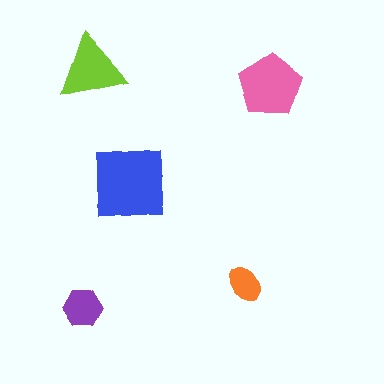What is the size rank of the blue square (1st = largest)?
1st.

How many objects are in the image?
There are 5 objects in the image.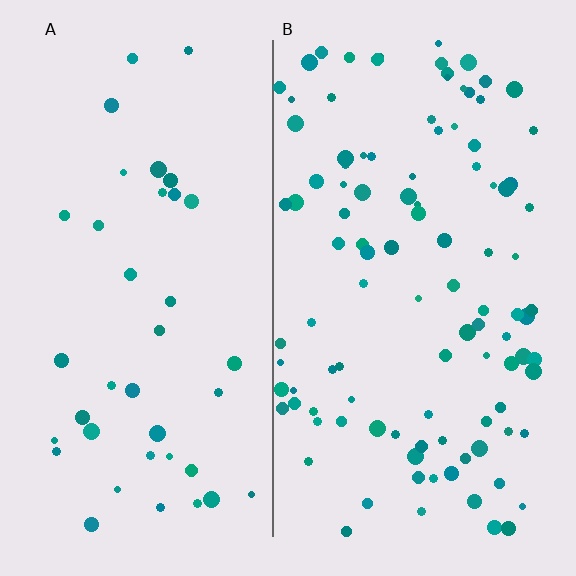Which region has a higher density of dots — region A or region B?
B (the right).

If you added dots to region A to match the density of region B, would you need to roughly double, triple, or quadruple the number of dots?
Approximately triple.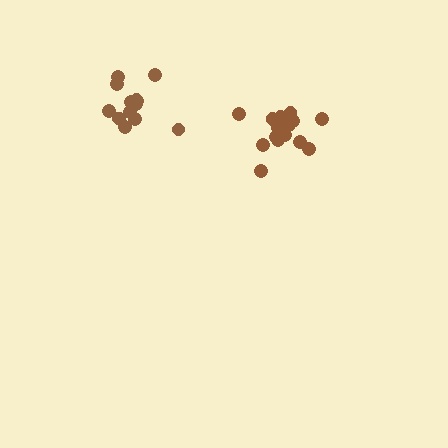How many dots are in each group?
Group 1: 13 dots, Group 2: 15 dots (28 total).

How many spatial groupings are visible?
There are 2 spatial groupings.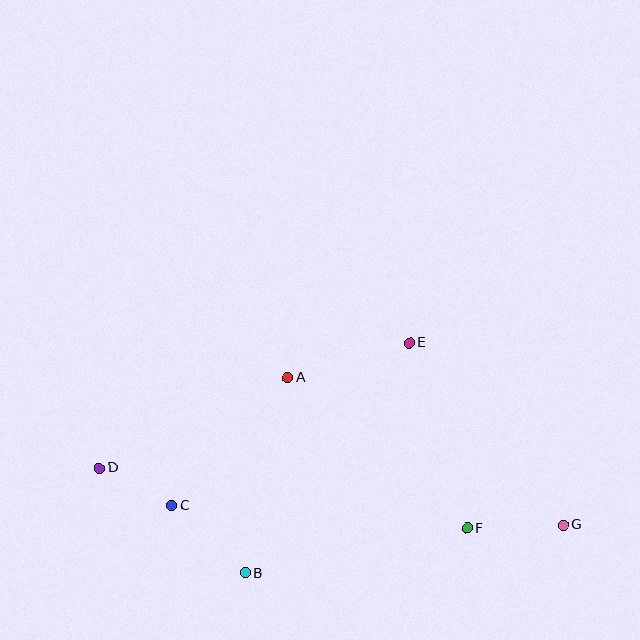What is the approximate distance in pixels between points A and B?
The distance between A and B is approximately 200 pixels.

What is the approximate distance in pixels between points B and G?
The distance between B and G is approximately 322 pixels.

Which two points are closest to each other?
Points C and D are closest to each other.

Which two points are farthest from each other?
Points D and G are farthest from each other.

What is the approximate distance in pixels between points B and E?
The distance between B and E is approximately 282 pixels.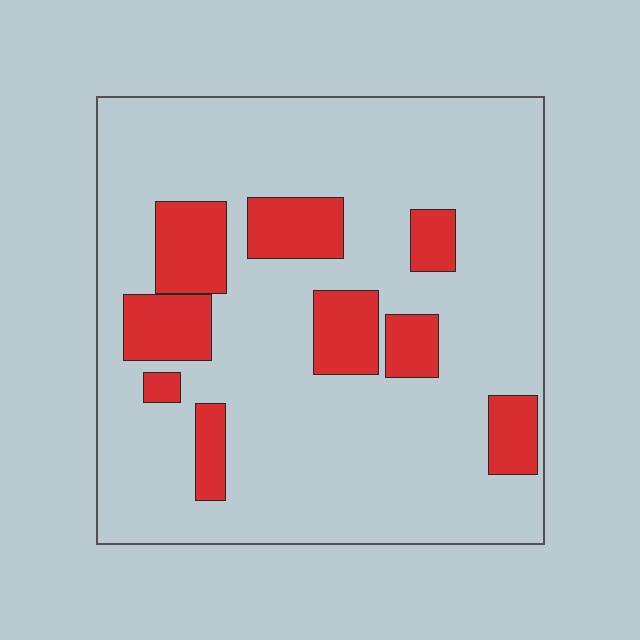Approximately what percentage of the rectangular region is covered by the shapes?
Approximately 20%.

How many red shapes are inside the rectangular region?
9.